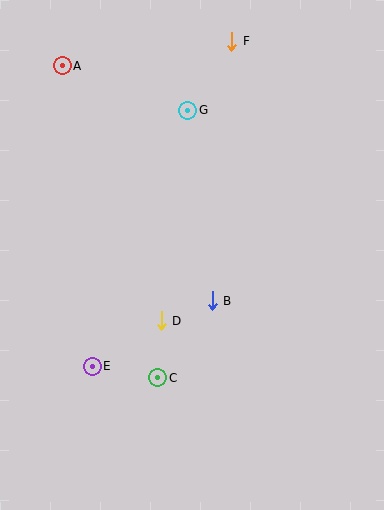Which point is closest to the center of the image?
Point B at (212, 301) is closest to the center.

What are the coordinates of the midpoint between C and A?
The midpoint between C and A is at (110, 222).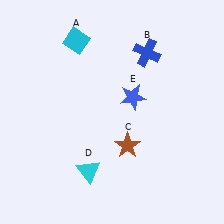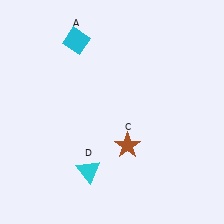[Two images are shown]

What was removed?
The blue cross (B), the blue star (E) were removed in Image 2.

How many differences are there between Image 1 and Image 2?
There are 2 differences between the two images.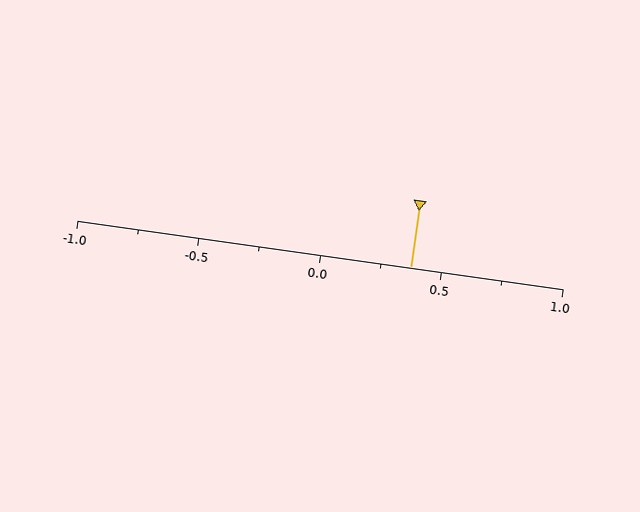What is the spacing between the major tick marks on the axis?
The major ticks are spaced 0.5 apart.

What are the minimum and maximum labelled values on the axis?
The axis runs from -1.0 to 1.0.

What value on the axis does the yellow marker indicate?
The marker indicates approximately 0.38.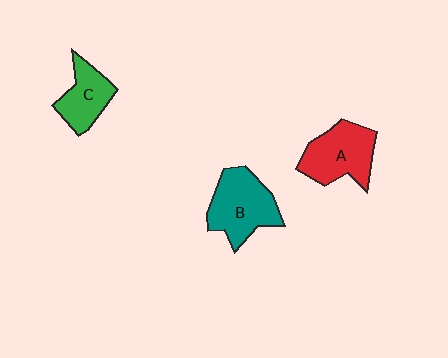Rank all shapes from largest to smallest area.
From largest to smallest: B (teal), A (red), C (green).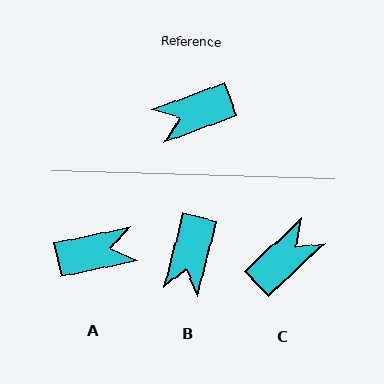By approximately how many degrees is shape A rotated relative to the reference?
Approximately 172 degrees counter-clockwise.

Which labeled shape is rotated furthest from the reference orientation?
A, about 172 degrees away.